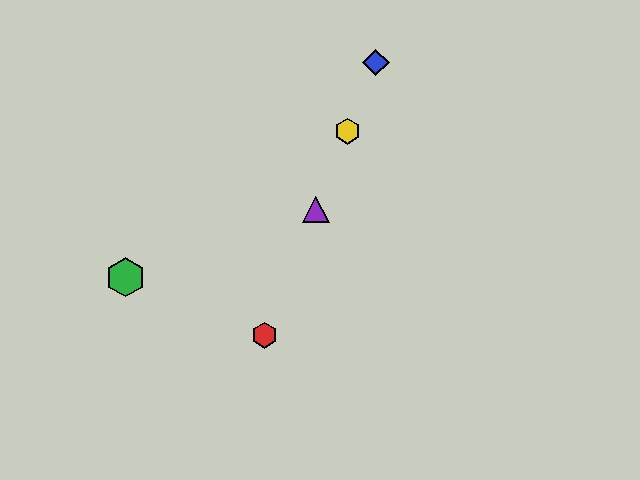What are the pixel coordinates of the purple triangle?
The purple triangle is at (316, 210).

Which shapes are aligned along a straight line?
The red hexagon, the blue diamond, the yellow hexagon, the purple triangle are aligned along a straight line.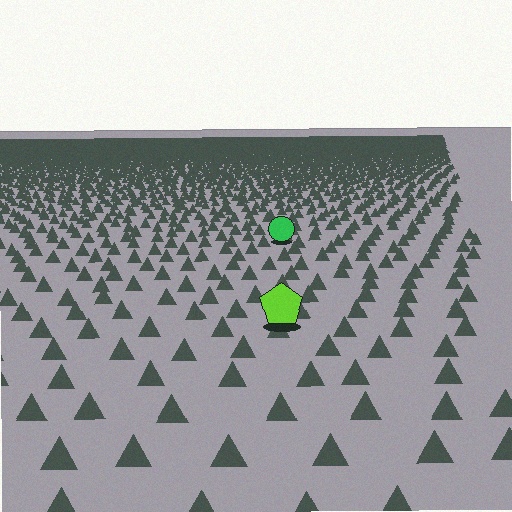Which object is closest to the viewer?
The lime pentagon is closest. The texture marks near it are larger and more spread out.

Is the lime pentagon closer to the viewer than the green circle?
Yes. The lime pentagon is closer — you can tell from the texture gradient: the ground texture is coarser near it.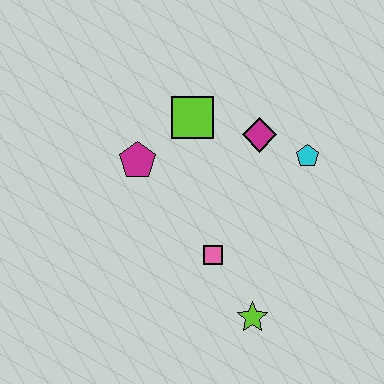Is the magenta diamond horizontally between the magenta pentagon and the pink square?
No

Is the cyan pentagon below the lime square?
Yes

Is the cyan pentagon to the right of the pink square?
Yes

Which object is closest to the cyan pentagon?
The magenta diamond is closest to the cyan pentagon.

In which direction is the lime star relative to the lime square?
The lime star is below the lime square.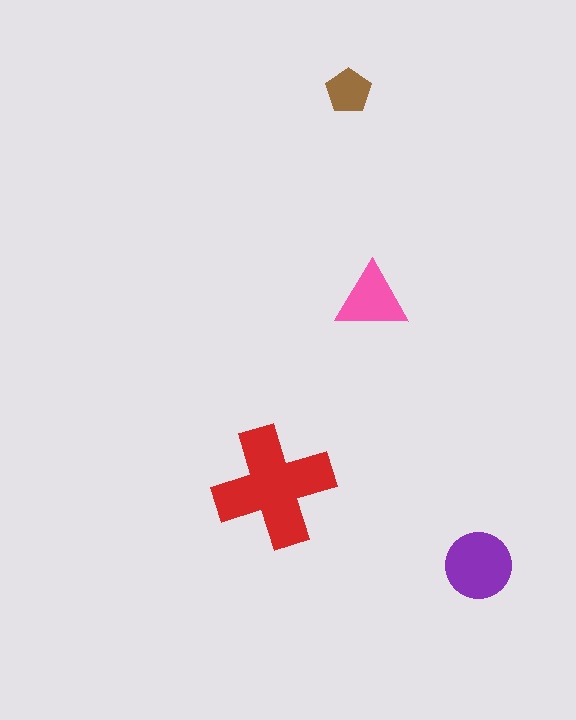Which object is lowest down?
The purple circle is bottommost.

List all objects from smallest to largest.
The brown pentagon, the pink triangle, the purple circle, the red cross.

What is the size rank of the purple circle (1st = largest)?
2nd.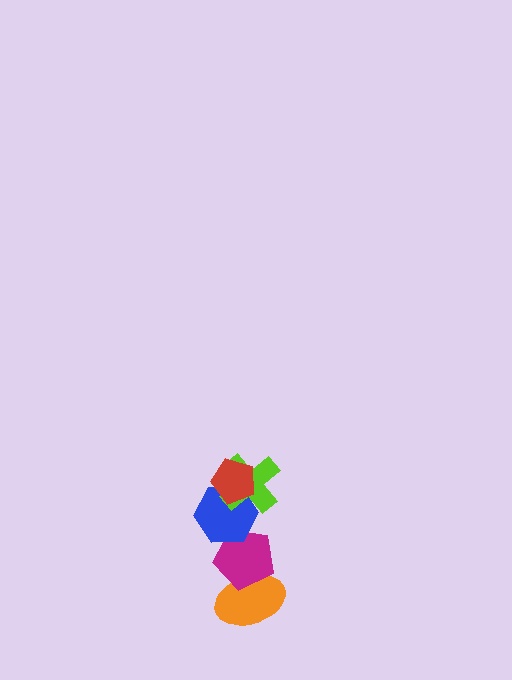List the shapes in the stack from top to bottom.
From top to bottom: the red pentagon, the lime cross, the blue hexagon, the magenta pentagon, the orange ellipse.